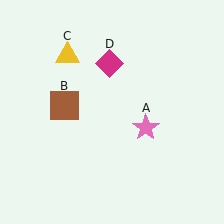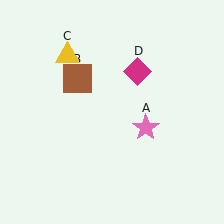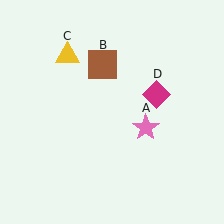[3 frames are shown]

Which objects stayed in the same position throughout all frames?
Pink star (object A) and yellow triangle (object C) remained stationary.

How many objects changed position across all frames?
2 objects changed position: brown square (object B), magenta diamond (object D).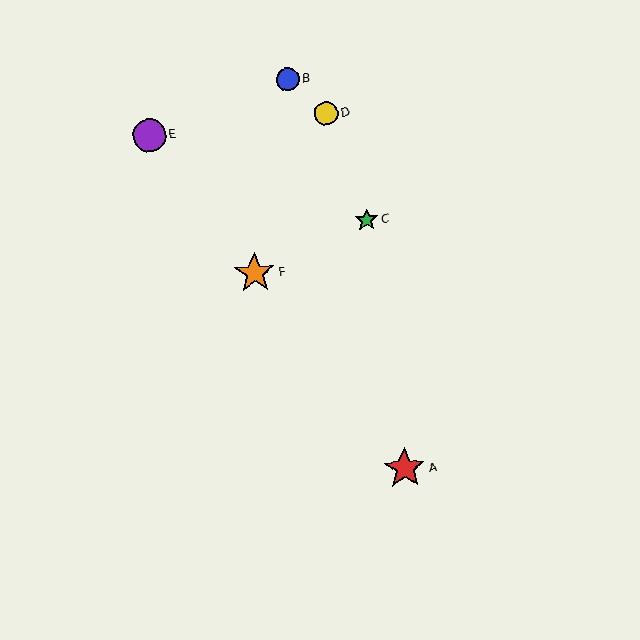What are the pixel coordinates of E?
Object E is at (149, 135).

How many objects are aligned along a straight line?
3 objects (A, E, F) are aligned along a straight line.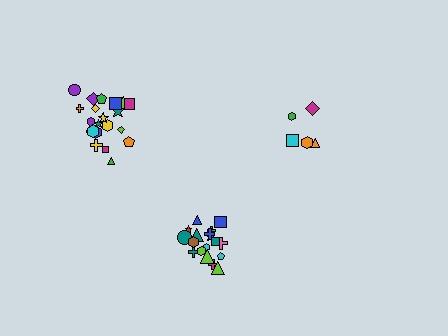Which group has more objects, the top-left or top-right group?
The top-left group.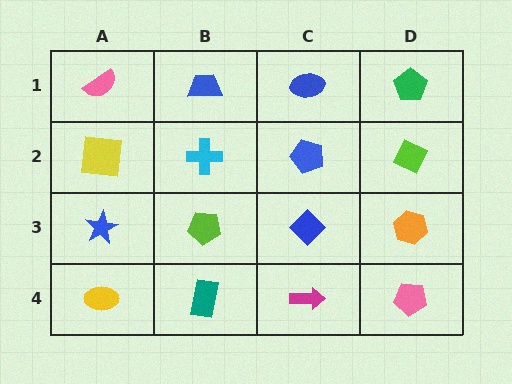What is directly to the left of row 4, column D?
A magenta arrow.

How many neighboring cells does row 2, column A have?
3.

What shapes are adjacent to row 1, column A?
A yellow square (row 2, column A), a blue trapezoid (row 1, column B).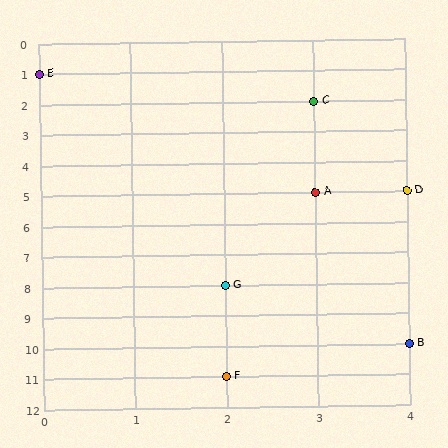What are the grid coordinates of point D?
Point D is at grid coordinates (4, 5).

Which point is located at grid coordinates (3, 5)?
Point A is at (3, 5).